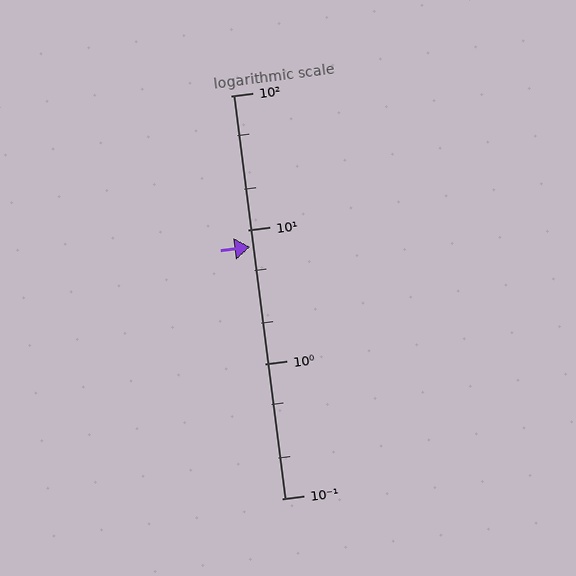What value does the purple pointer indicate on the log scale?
The pointer indicates approximately 7.5.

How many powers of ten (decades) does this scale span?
The scale spans 3 decades, from 0.1 to 100.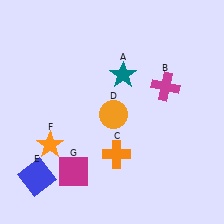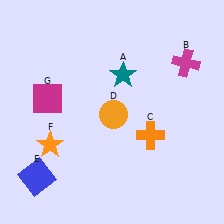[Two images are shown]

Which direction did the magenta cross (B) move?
The magenta cross (B) moved up.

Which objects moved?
The objects that moved are: the magenta cross (B), the orange cross (C), the magenta square (G).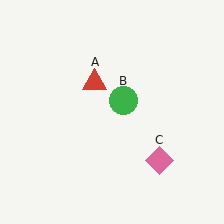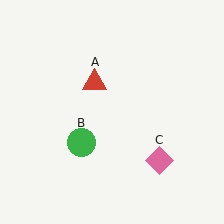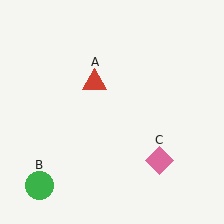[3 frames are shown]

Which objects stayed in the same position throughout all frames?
Red triangle (object A) and pink diamond (object C) remained stationary.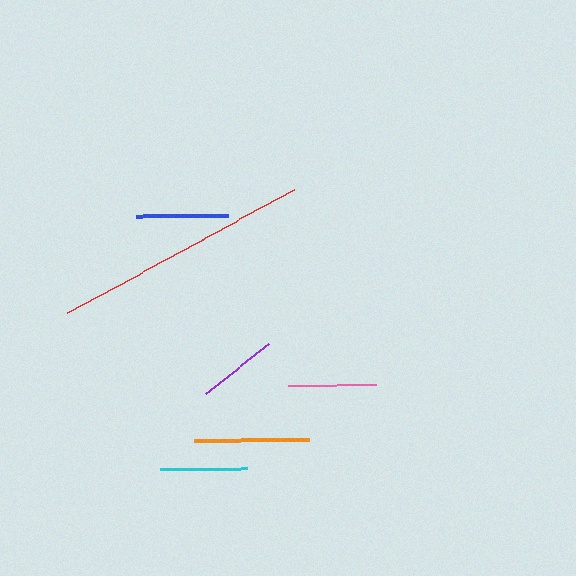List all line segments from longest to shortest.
From longest to shortest: red, orange, blue, pink, cyan, purple.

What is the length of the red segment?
The red segment is approximately 258 pixels long.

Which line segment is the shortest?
The purple line is the shortest at approximately 80 pixels.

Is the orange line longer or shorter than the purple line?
The orange line is longer than the purple line.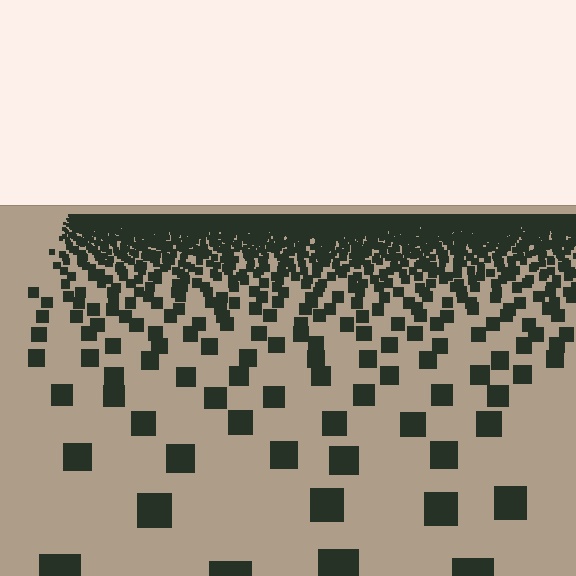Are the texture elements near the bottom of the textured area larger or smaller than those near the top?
Larger. Near the bottom, elements are closer to the viewer and appear at a bigger on-screen size.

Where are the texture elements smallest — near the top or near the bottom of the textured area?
Near the top.